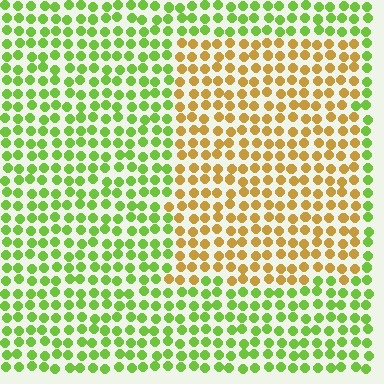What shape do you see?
I see a rectangle.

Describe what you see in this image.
The image is filled with small lime elements in a uniform arrangement. A rectangle-shaped region is visible where the elements are tinted to a slightly different hue, forming a subtle color boundary.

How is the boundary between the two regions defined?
The boundary is defined purely by a slight shift in hue (about 57 degrees). Spacing, size, and orientation are identical on both sides.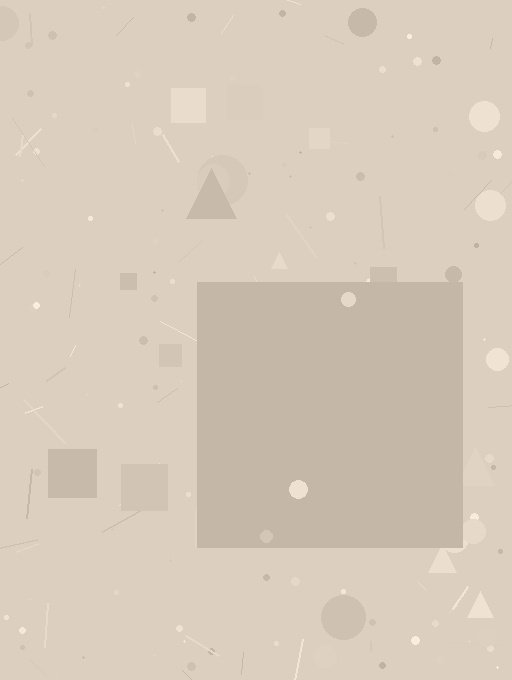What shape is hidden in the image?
A square is hidden in the image.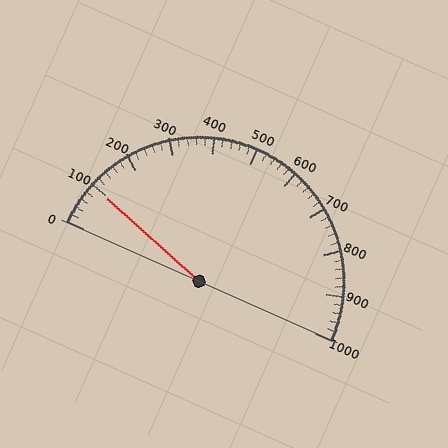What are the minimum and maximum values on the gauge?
The gauge ranges from 0 to 1000.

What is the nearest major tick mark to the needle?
The nearest major tick mark is 100.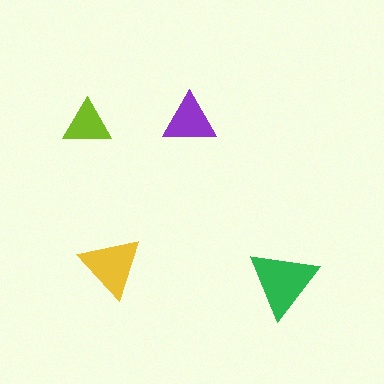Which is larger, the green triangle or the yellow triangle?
The green one.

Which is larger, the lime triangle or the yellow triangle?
The yellow one.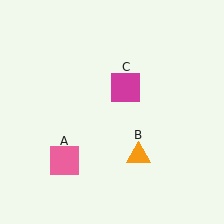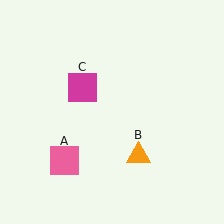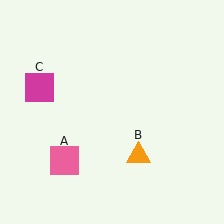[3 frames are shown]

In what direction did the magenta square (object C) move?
The magenta square (object C) moved left.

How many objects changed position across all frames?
1 object changed position: magenta square (object C).